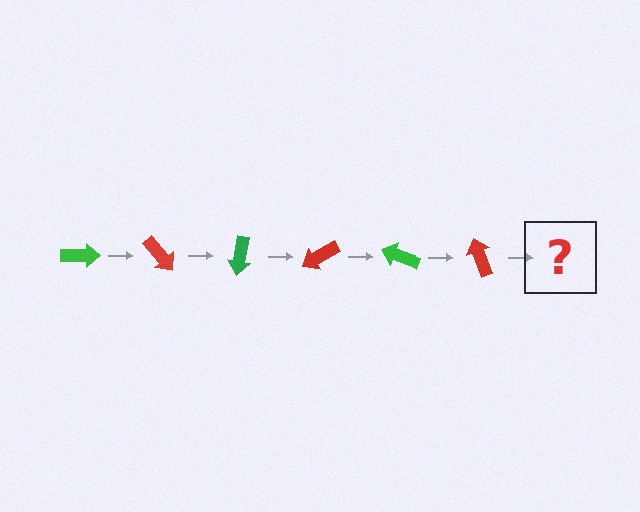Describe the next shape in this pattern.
It should be a green arrow, rotated 300 degrees from the start.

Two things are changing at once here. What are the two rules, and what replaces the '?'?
The two rules are that it rotates 50 degrees each step and the color cycles through green and red. The '?' should be a green arrow, rotated 300 degrees from the start.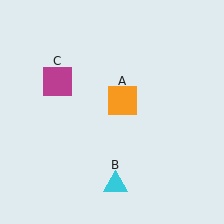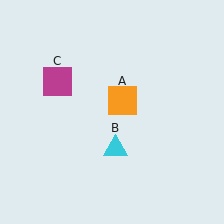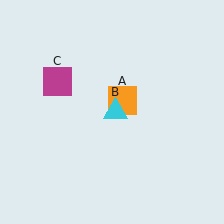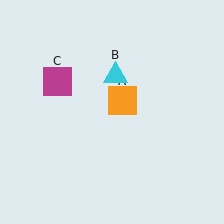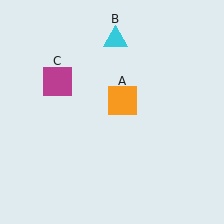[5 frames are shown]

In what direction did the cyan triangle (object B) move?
The cyan triangle (object B) moved up.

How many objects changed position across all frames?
1 object changed position: cyan triangle (object B).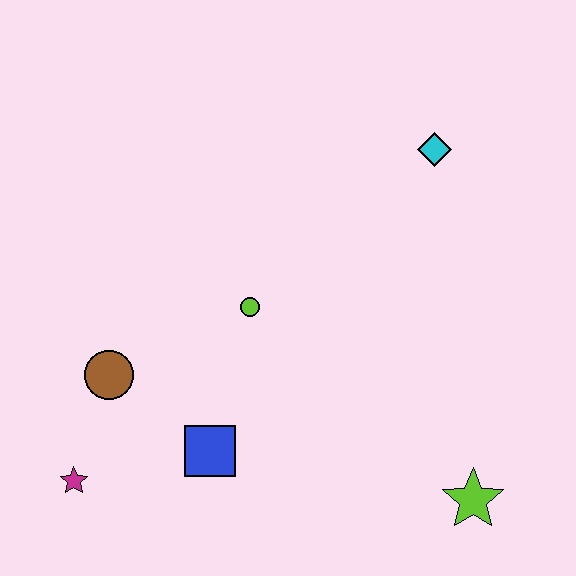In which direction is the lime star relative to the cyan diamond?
The lime star is below the cyan diamond.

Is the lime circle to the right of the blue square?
Yes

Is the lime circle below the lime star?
No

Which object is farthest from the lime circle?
The lime star is farthest from the lime circle.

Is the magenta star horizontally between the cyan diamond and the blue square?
No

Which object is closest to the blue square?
The brown circle is closest to the blue square.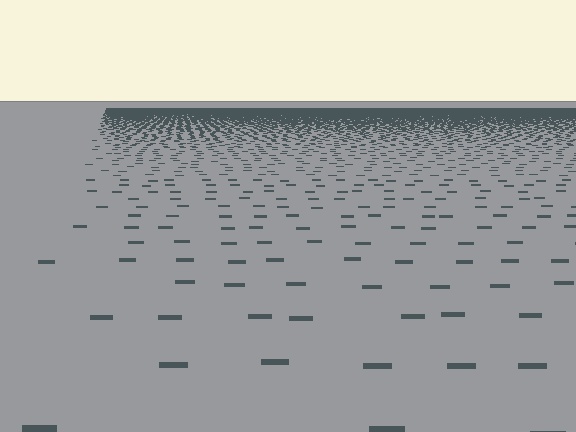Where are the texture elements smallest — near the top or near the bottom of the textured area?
Near the top.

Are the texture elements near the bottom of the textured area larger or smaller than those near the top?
Larger. Near the bottom, elements are closer to the viewer and appear at a bigger on-screen size.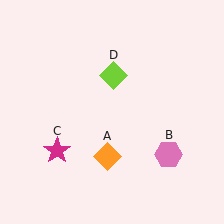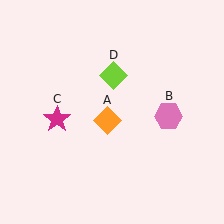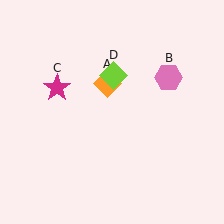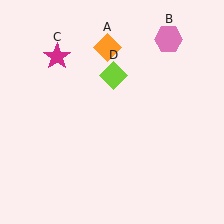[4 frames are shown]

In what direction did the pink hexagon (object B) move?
The pink hexagon (object B) moved up.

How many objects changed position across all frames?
3 objects changed position: orange diamond (object A), pink hexagon (object B), magenta star (object C).